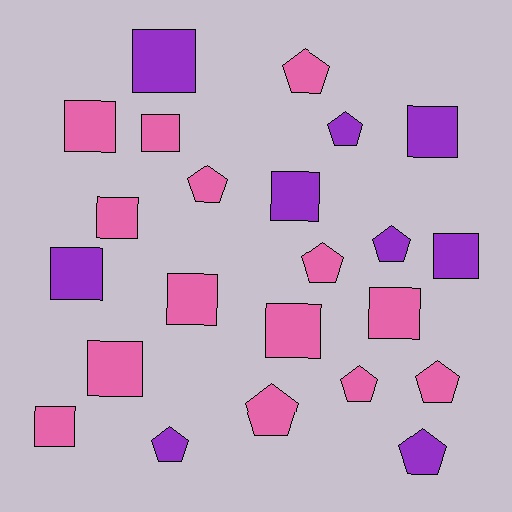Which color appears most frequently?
Pink, with 14 objects.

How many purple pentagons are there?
There are 4 purple pentagons.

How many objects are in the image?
There are 23 objects.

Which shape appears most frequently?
Square, with 13 objects.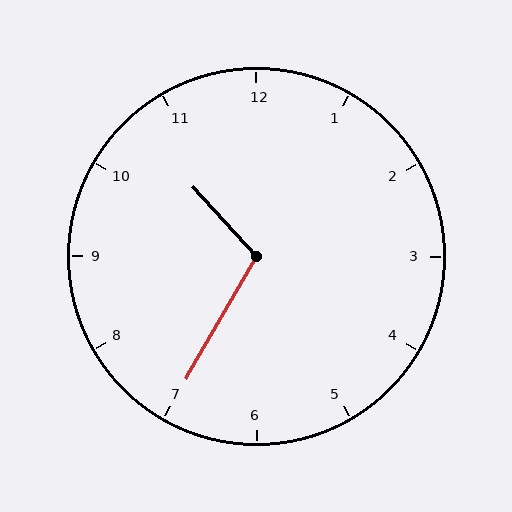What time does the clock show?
10:35.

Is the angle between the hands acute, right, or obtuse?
It is obtuse.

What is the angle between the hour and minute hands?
Approximately 108 degrees.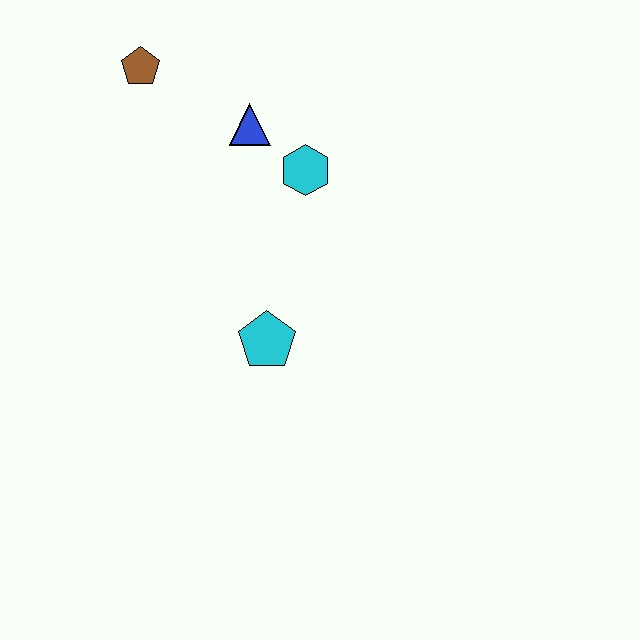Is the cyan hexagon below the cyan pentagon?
No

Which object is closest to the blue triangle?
The cyan hexagon is closest to the blue triangle.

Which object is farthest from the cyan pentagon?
The brown pentagon is farthest from the cyan pentagon.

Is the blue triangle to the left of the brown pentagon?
No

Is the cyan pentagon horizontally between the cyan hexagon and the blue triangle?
Yes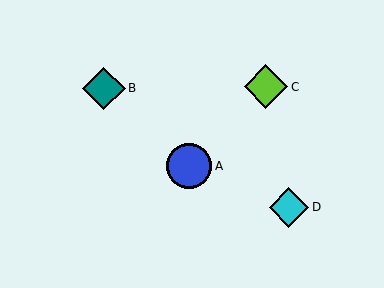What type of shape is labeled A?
Shape A is a blue circle.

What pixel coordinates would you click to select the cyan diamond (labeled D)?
Click at (289, 207) to select the cyan diamond D.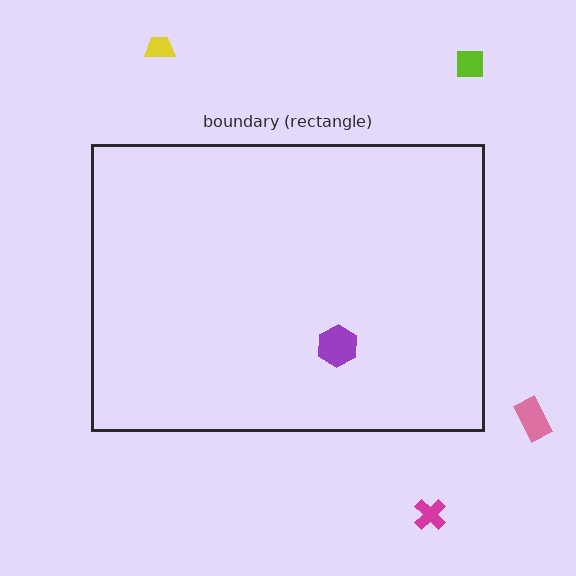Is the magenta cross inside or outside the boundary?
Outside.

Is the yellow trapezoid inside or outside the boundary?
Outside.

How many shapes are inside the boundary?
1 inside, 4 outside.